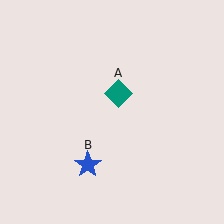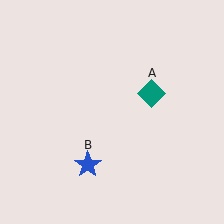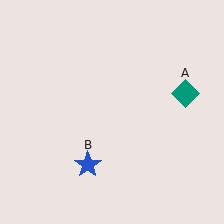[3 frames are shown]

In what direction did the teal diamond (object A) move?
The teal diamond (object A) moved right.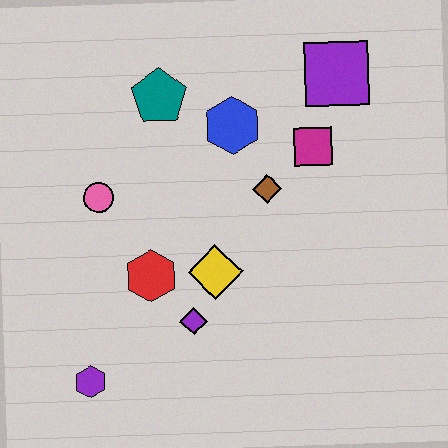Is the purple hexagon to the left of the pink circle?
Yes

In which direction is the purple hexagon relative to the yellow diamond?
The purple hexagon is to the left of the yellow diamond.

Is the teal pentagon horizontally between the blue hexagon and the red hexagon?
Yes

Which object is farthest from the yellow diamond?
The purple square is farthest from the yellow diamond.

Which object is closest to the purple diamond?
The yellow diamond is closest to the purple diamond.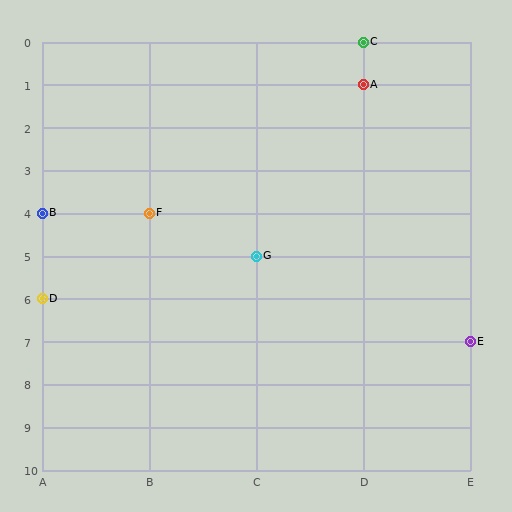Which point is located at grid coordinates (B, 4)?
Point F is at (B, 4).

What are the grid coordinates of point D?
Point D is at grid coordinates (A, 6).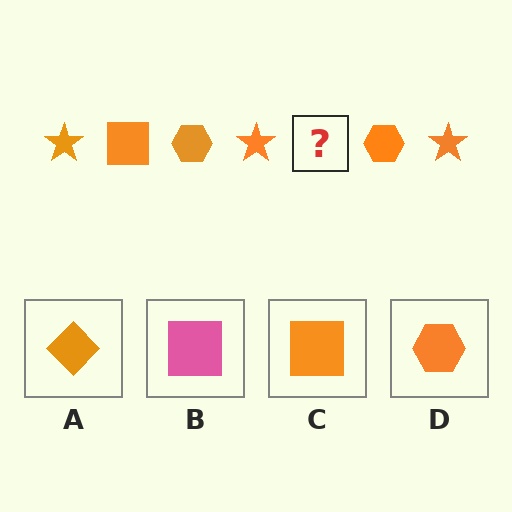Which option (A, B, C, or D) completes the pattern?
C.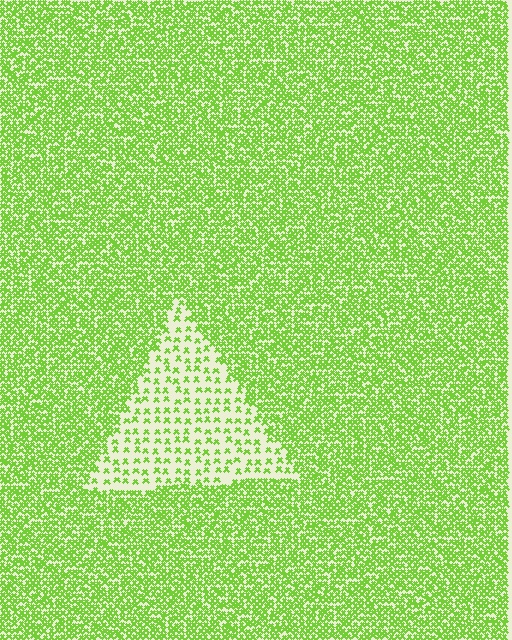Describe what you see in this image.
The image contains small lime elements arranged at two different densities. A triangle-shaped region is visible where the elements are less densely packed than the surrounding area.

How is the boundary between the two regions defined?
The boundary is defined by a change in element density (approximately 2.9x ratio). All elements are the same color, size, and shape.